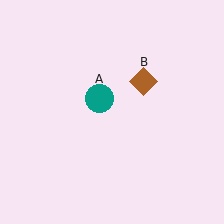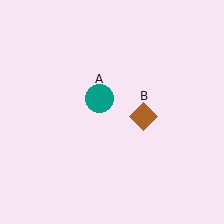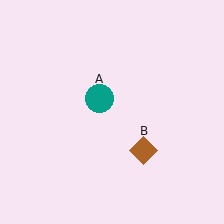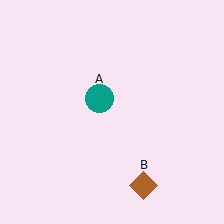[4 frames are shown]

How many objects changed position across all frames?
1 object changed position: brown diamond (object B).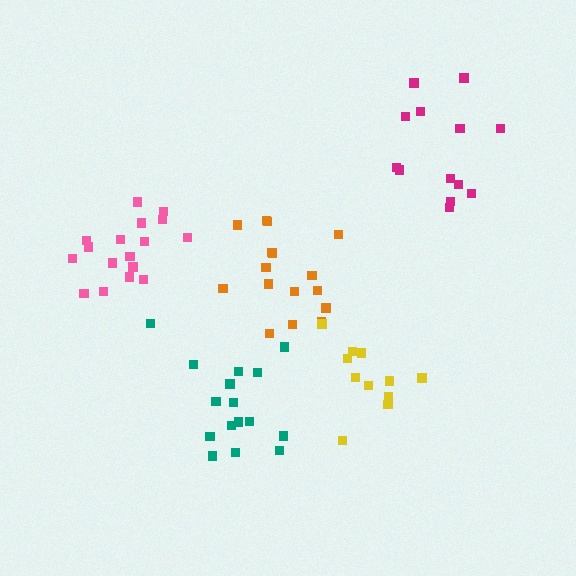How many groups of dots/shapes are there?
There are 5 groups.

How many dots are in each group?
Group 1: 16 dots, Group 2: 17 dots, Group 3: 16 dots, Group 4: 11 dots, Group 5: 13 dots (73 total).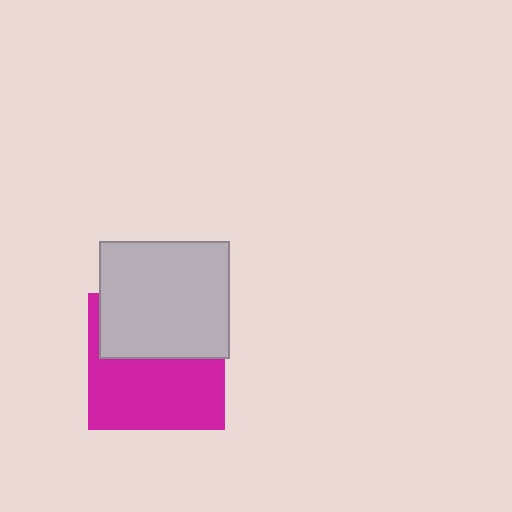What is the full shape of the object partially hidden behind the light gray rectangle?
The partially hidden object is a magenta square.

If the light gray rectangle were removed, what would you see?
You would see the complete magenta square.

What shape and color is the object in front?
The object in front is a light gray rectangle.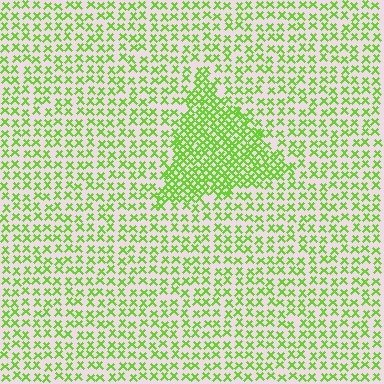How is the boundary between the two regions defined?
The boundary is defined by a change in element density (approximately 2.0x ratio). All elements are the same color, size, and shape.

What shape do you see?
I see a triangle.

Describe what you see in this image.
The image contains small lime elements arranged at two different densities. A triangle-shaped region is visible where the elements are more densely packed than the surrounding area.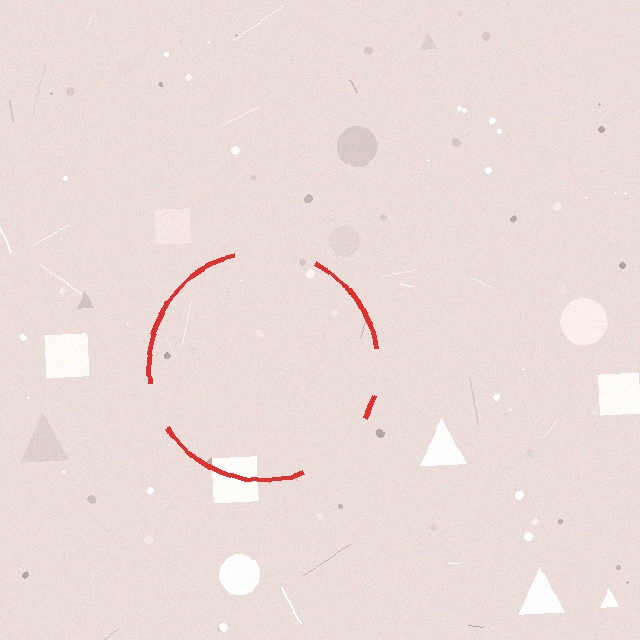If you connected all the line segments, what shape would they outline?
They would outline a circle.